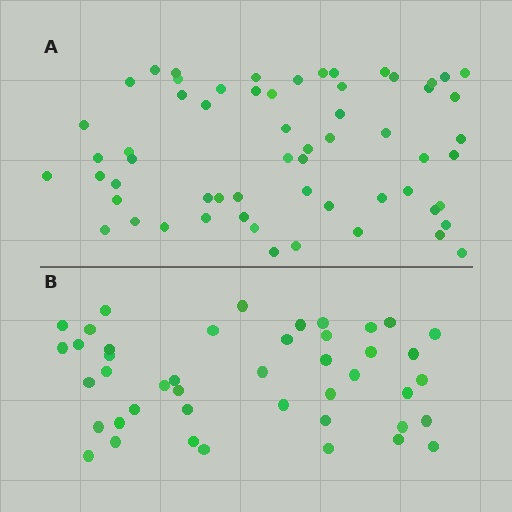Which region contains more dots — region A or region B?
Region A (the top region) has more dots.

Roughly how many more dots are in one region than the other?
Region A has approximately 15 more dots than region B.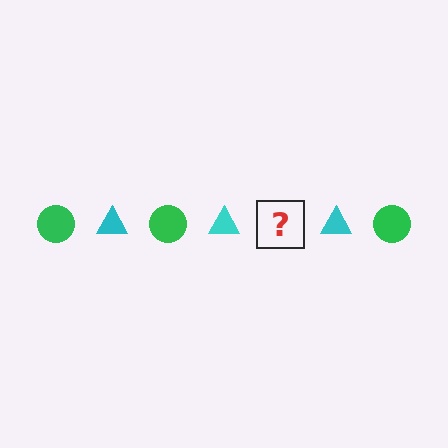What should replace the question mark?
The question mark should be replaced with a green circle.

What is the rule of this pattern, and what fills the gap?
The rule is that the pattern alternates between green circle and cyan triangle. The gap should be filled with a green circle.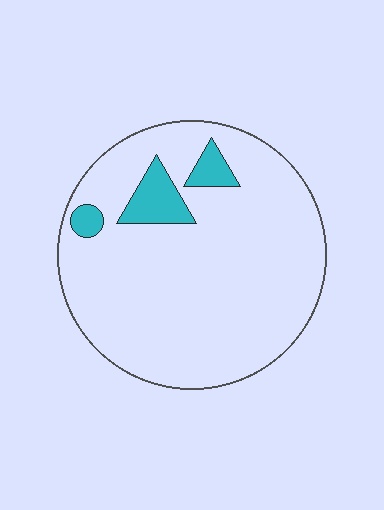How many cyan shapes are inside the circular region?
3.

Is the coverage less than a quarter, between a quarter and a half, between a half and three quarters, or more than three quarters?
Less than a quarter.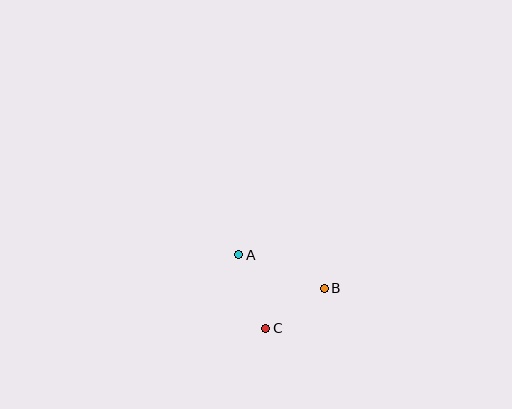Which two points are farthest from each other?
Points A and B are farthest from each other.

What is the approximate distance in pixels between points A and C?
The distance between A and C is approximately 78 pixels.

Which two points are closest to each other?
Points B and C are closest to each other.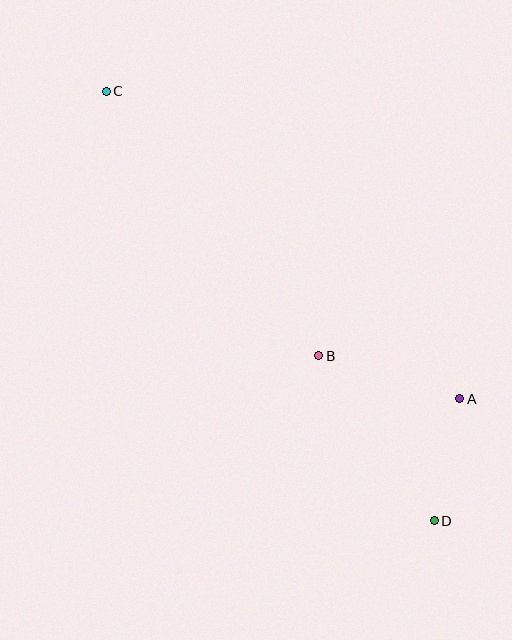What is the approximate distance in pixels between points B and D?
The distance between B and D is approximately 201 pixels.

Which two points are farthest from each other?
Points C and D are farthest from each other.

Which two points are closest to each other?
Points A and D are closest to each other.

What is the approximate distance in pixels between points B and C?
The distance between B and C is approximately 339 pixels.